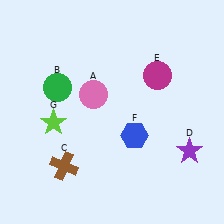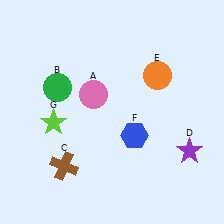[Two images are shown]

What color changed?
The circle (E) changed from magenta in Image 1 to orange in Image 2.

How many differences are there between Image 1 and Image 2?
There is 1 difference between the two images.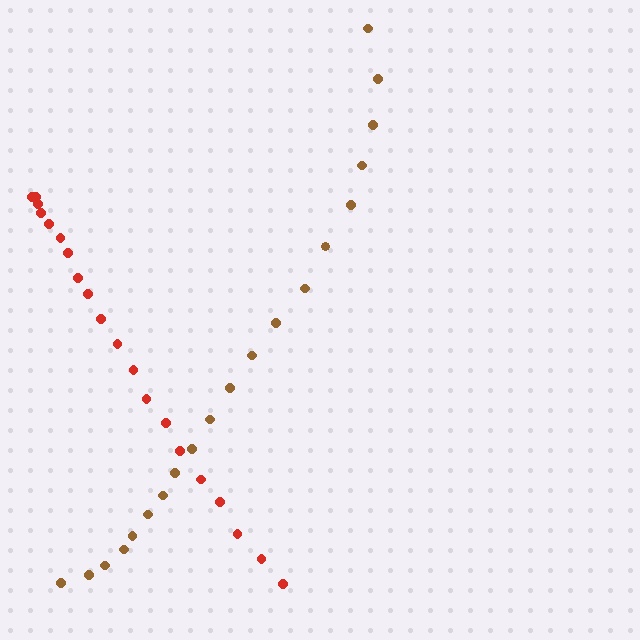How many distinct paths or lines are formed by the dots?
There are 2 distinct paths.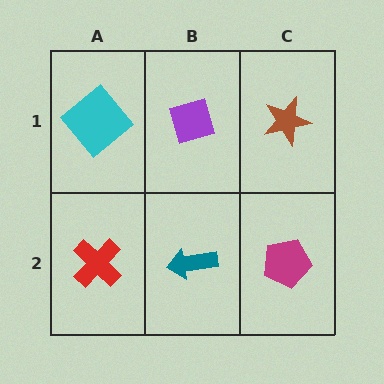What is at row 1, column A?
A cyan diamond.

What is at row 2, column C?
A magenta pentagon.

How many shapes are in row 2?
3 shapes.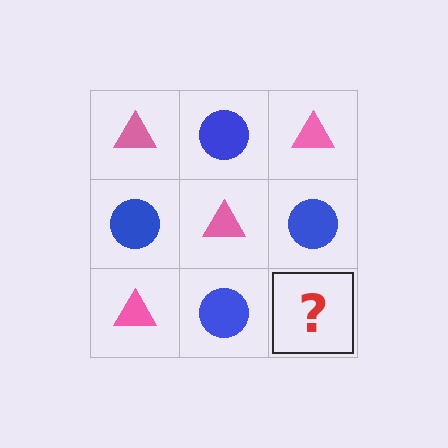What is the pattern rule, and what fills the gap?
The rule is that it alternates pink triangle and blue circle in a checkerboard pattern. The gap should be filled with a pink triangle.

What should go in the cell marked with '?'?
The missing cell should contain a pink triangle.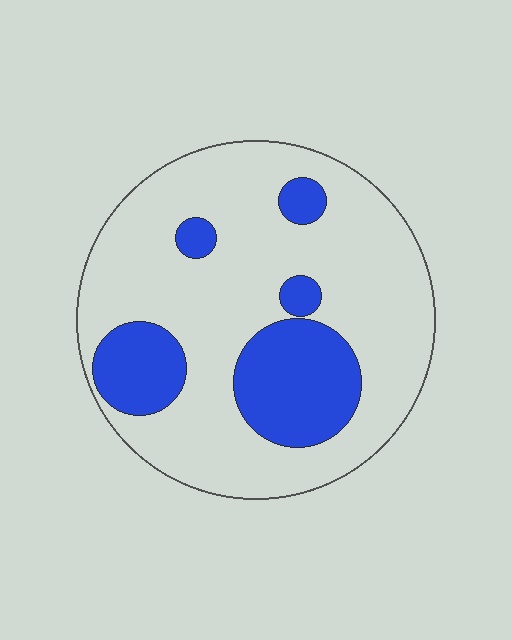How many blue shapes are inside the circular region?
5.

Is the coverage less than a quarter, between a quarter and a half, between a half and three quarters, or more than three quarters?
Less than a quarter.